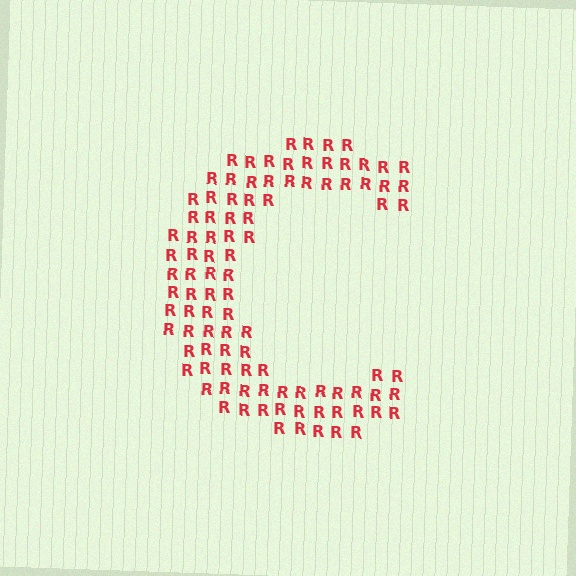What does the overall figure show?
The overall figure shows the letter C.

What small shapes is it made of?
It is made of small letter R's.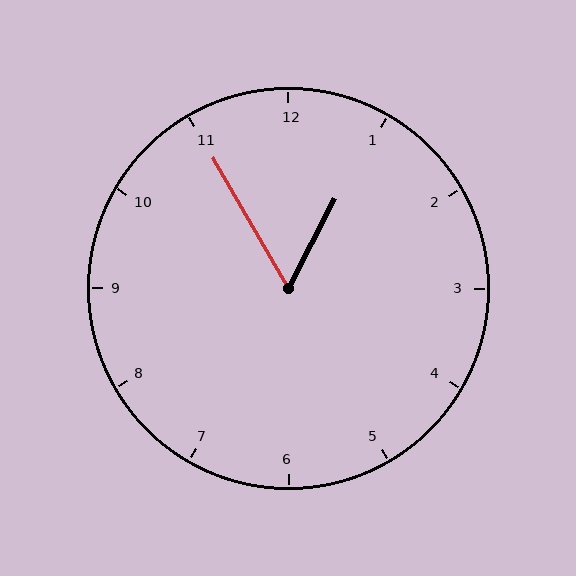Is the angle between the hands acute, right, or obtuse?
It is acute.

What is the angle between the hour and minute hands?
Approximately 58 degrees.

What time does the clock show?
12:55.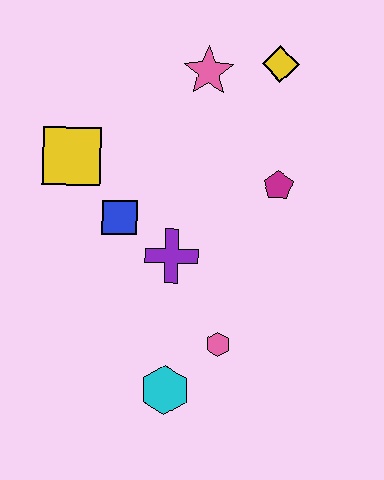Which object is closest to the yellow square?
The blue square is closest to the yellow square.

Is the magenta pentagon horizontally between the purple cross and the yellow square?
No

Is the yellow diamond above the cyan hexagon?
Yes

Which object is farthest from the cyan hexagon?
The yellow diamond is farthest from the cyan hexagon.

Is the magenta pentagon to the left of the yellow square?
No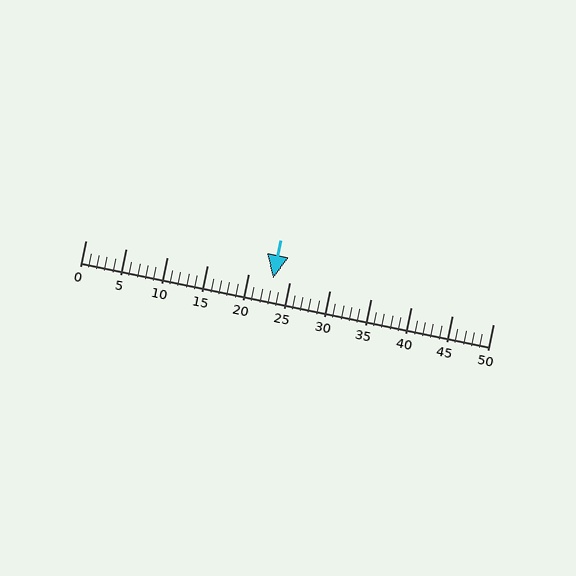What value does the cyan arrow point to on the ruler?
The cyan arrow points to approximately 23.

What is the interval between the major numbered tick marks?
The major tick marks are spaced 5 units apart.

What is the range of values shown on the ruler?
The ruler shows values from 0 to 50.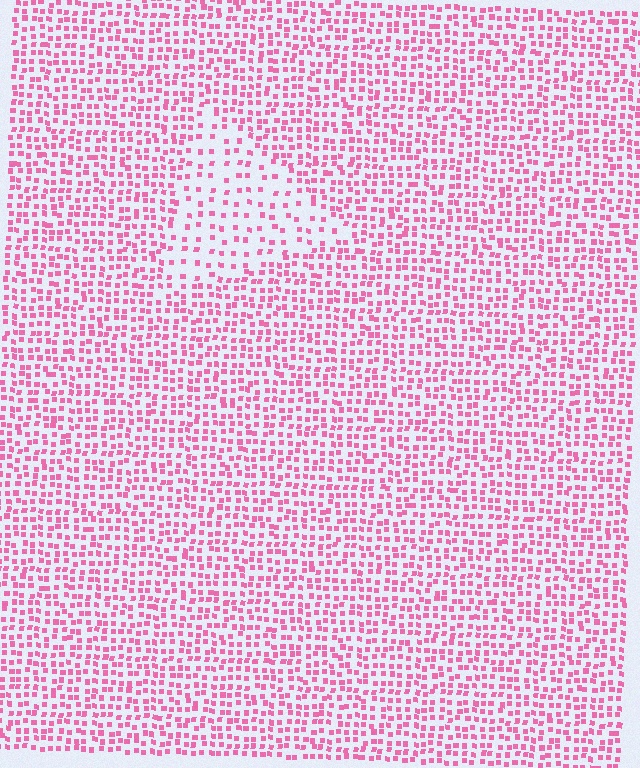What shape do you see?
I see a triangle.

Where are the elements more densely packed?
The elements are more densely packed outside the triangle boundary.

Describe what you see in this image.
The image contains small pink elements arranged at two different densities. A triangle-shaped region is visible where the elements are less densely packed than the surrounding area.